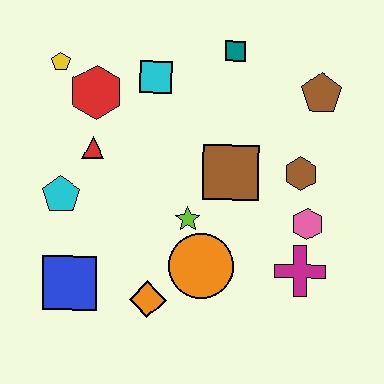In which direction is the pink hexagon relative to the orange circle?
The pink hexagon is to the right of the orange circle.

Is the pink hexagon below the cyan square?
Yes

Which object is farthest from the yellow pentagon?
The magenta cross is farthest from the yellow pentagon.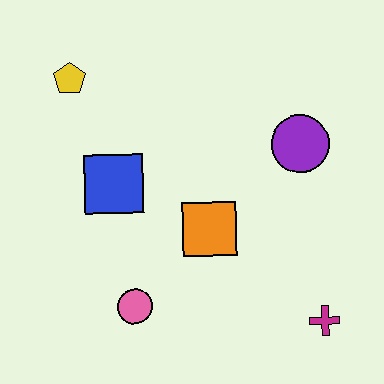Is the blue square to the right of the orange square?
No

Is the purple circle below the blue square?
No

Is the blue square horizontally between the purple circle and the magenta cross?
No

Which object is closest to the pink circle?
The orange square is closest to the pink circle.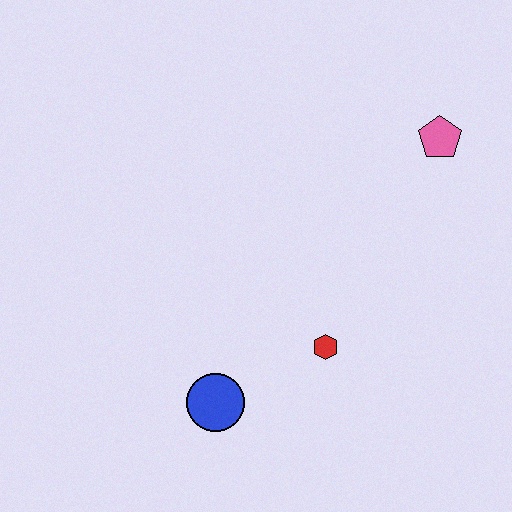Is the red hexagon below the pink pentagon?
Yes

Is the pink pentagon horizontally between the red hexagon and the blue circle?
No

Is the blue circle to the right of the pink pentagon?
No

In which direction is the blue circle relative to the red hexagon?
The blue circle is to the left of the red hexagon.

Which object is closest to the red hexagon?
The blue circle is closest to the red hexagon.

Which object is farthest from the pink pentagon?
The blue circle is farthest from the pink pentagon.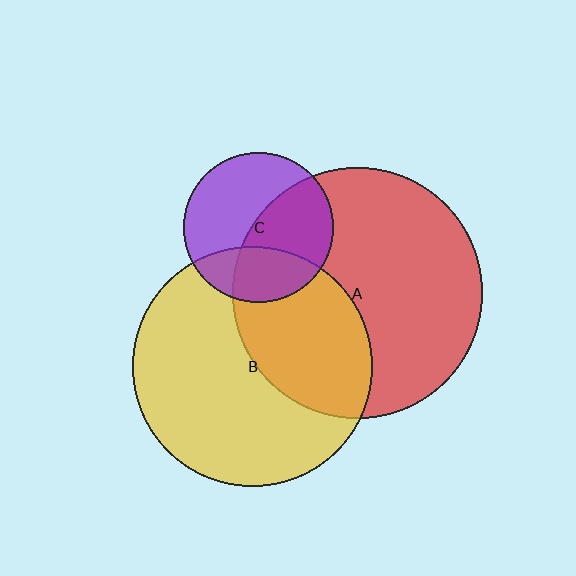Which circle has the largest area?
Circle A (red).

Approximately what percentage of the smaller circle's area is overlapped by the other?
Approximately 40%.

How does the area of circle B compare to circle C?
Approximately 2.5 times.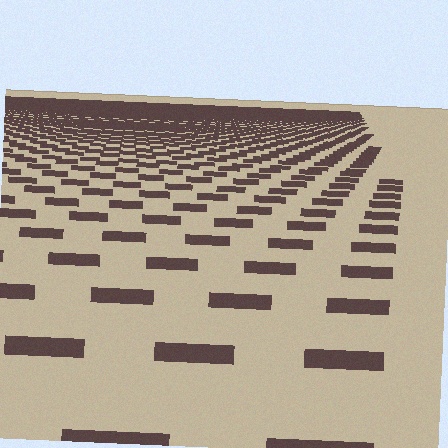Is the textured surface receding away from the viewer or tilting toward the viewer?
The surface is receding away from the viewer. Texture elements get smaller and denser toward the top.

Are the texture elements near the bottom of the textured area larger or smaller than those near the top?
Larger. Near the bottom, elements are closer to the viewer and appear at a bigger on-screen size.